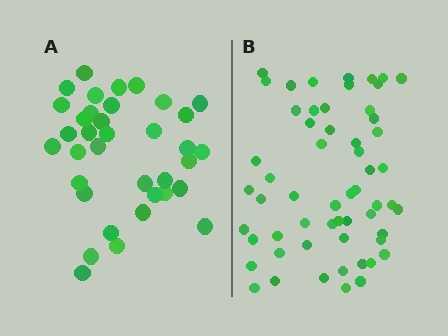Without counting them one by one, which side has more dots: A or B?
Region B (the right region) has more dots.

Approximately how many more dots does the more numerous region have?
Region B has approximately 20 more dots than region A.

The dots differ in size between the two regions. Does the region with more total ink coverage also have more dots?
No. Region A has more total ink coverage because its dots are larger, but region B actually contains more individual dots. Total area can be misleading — the number of items is what matters here.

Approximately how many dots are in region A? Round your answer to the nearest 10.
About 40 dots. (The exact count is 36, which rounds to 40.)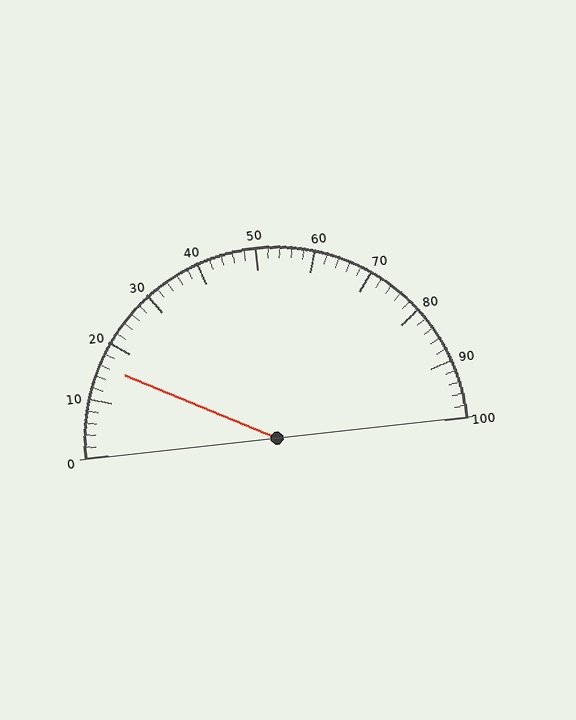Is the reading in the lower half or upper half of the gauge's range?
The reading is in the lower half of the range (0 to 100).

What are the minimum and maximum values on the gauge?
The gauge ranges from 0 to 100.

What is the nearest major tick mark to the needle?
The nearest major tick mark is 20.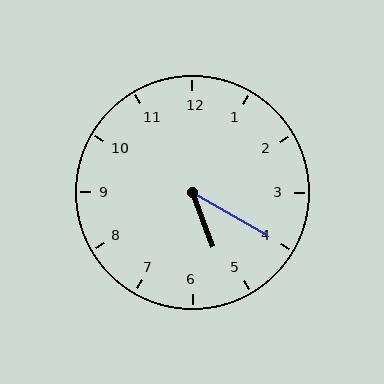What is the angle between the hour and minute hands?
Approximately 40 degrees.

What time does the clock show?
5:20.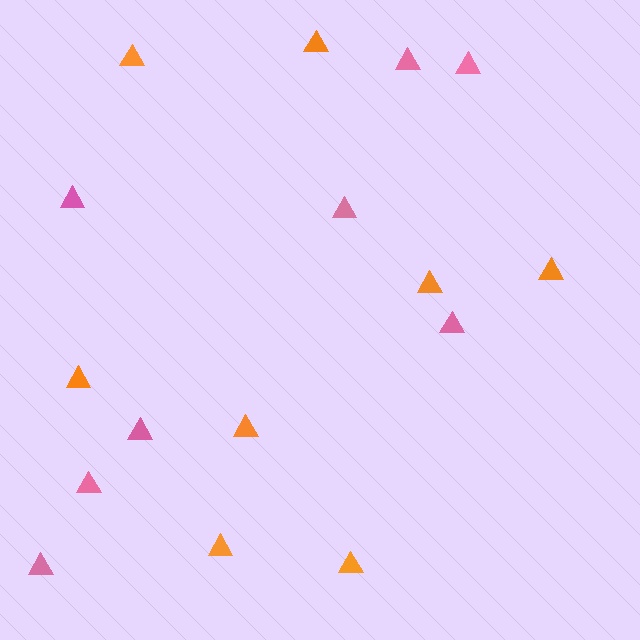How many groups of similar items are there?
There are 2 groups: one group of orange triangles (8) and one group of pink triangles (8).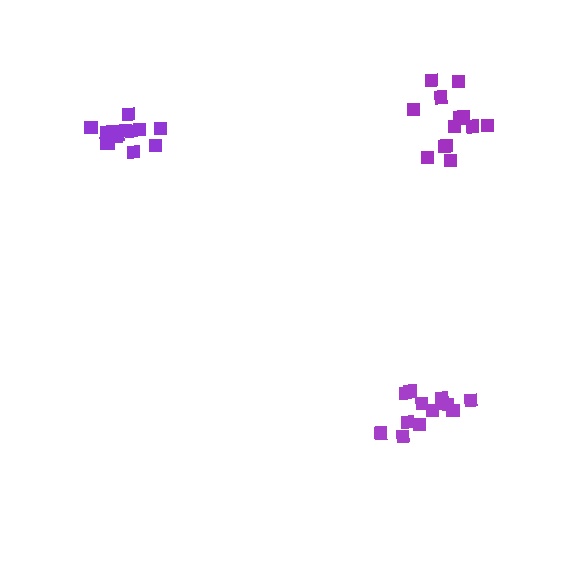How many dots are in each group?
Group 1: 13 dots, Group 2: 15 dots, Group 3: 13 dots (41 total).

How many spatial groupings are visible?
There are 3 spatial groupings.